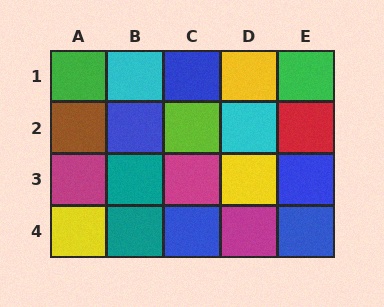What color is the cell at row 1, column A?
Green.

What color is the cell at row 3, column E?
Blue.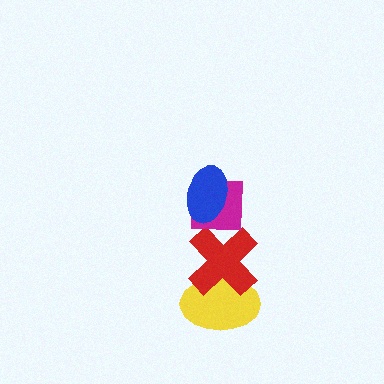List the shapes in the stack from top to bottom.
From top to bottom: the blue ellipse, the magenta square, the red cross, the yellow ellipse.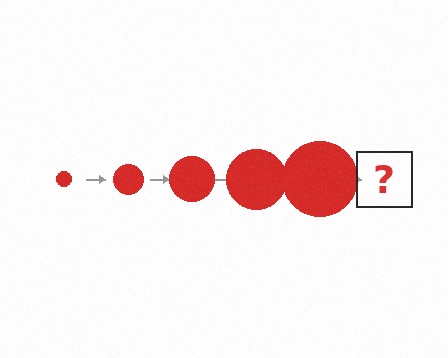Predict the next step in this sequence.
The next step is a red circle, larger than the previous one.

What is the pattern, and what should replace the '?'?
The pattern is that the circle gets progressively larger each step. The '?' should be a red circle, larger than the previous one.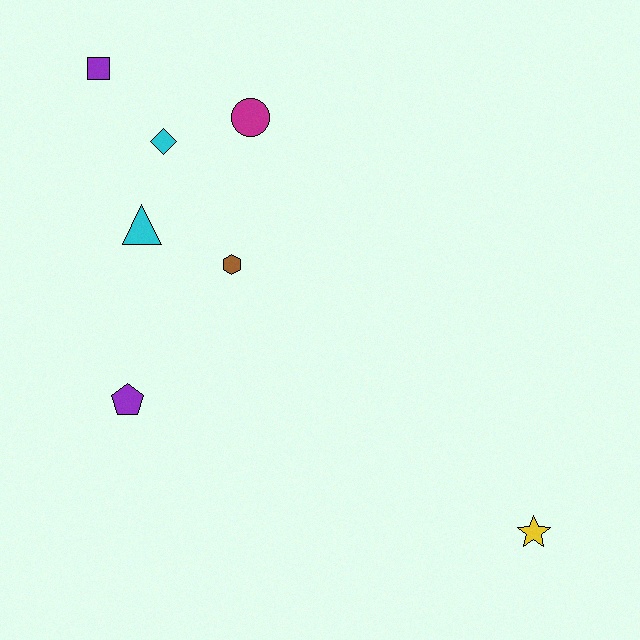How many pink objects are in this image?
There are no pink objects.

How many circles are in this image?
There is 1 circle.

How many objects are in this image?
There are 7 objects.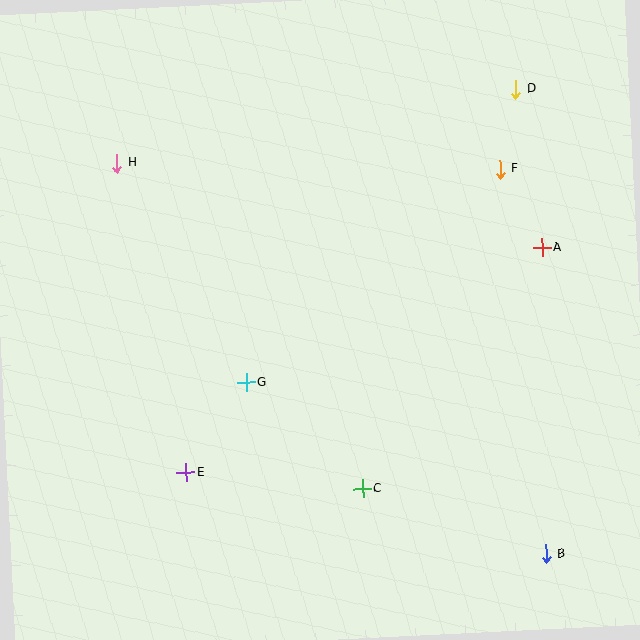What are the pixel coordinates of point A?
Point A is at (542, 248).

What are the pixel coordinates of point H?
Point H is at (117, 163).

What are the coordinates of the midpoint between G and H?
The midpoint between G and H is at (181, 273).